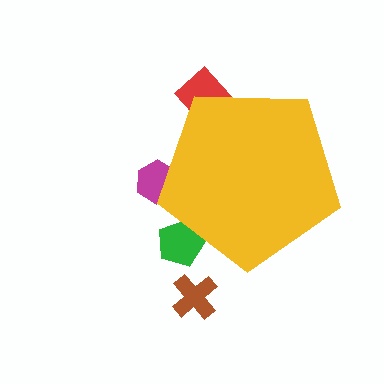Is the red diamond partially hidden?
Yes, the red diamond is partially hidden behind the yellow pentagon.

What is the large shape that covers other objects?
A yellow pentagon.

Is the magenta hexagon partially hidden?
Yes, the magenta hexagon is partially hidden behind the yellow pentagon.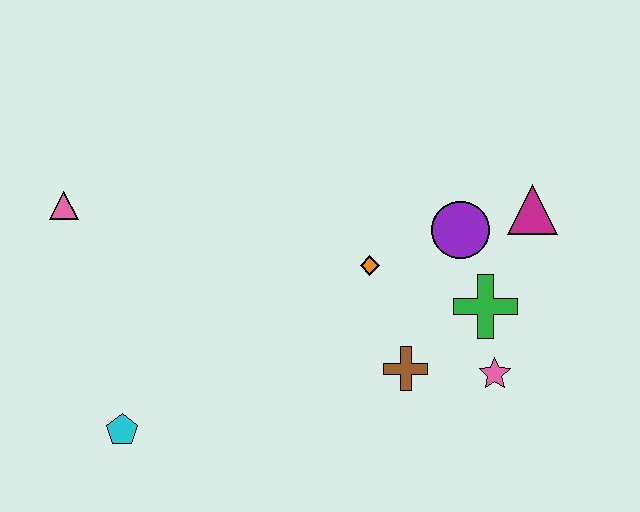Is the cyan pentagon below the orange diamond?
Yes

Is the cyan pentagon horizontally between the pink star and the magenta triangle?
No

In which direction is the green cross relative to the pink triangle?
The green cross is to the right of the pink triangle.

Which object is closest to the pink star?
The green cross is closest to the pink star.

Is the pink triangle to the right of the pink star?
No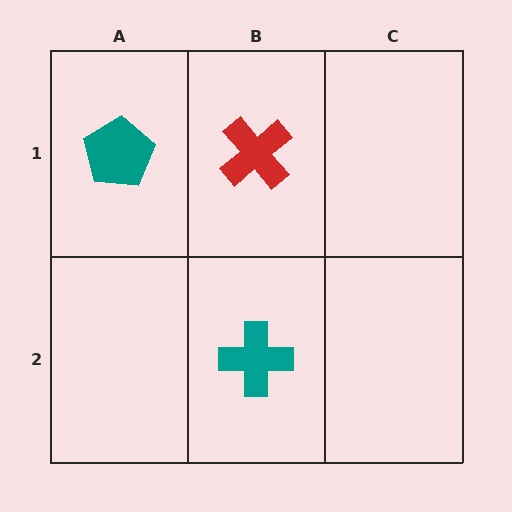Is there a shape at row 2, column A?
No, that cell is empty.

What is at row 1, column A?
A teal pentagon.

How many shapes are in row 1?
2 shapes.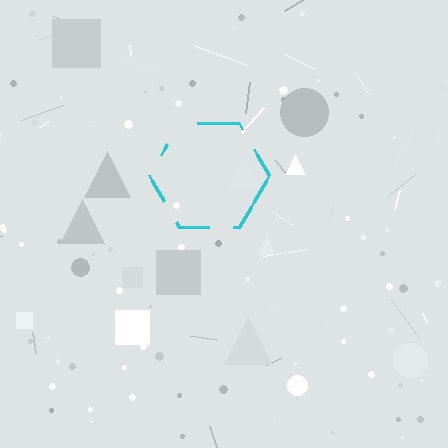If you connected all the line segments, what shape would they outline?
They would outline a hexagon.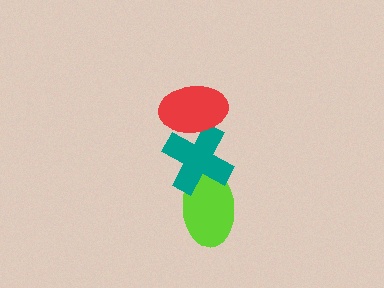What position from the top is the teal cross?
The teal cross is 2nd from the top.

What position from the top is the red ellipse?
The red ellipse is 1st from the top.